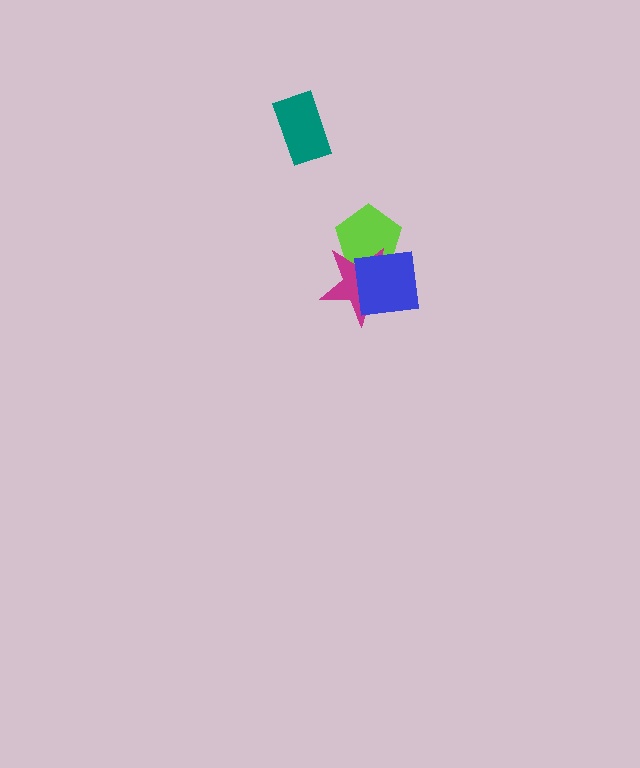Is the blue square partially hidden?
No, no other shape covers it.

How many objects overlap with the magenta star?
2 objects overlap with the magenta star.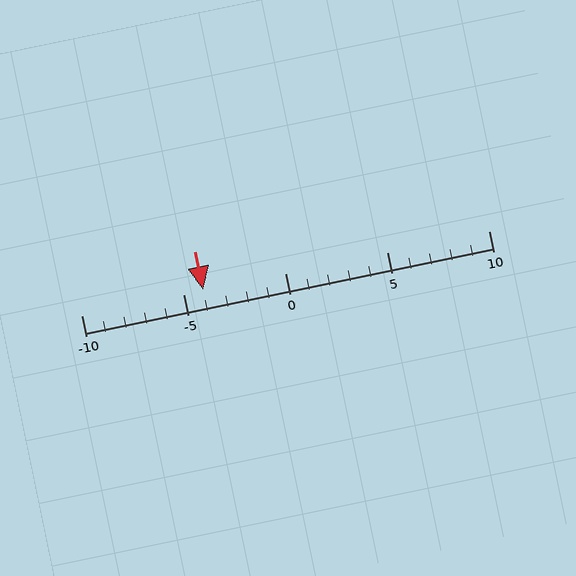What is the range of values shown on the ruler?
The ruler shows values from -10 to 10.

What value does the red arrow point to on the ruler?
The red arrow points to approximately -4.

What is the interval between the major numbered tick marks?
The major tick marks are spaced 5 units apart.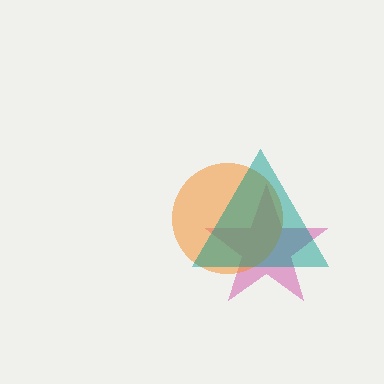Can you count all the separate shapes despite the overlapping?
Yes, there are 3 separate shapes.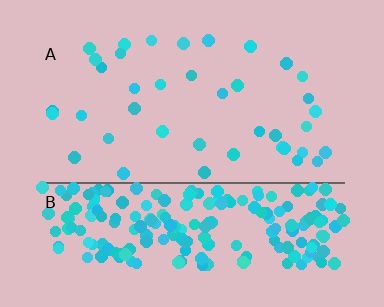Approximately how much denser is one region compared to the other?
Approximately 6.3× — region B over region A.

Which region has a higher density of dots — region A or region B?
B (the bottom).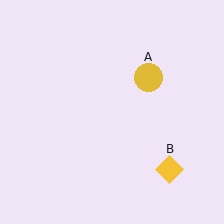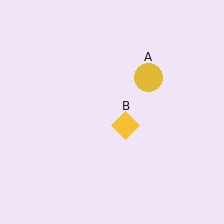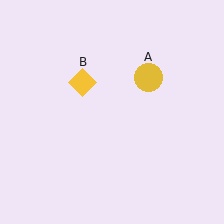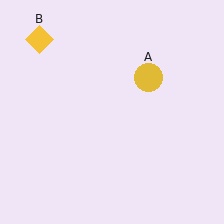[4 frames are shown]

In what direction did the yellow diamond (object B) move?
The yellow diamond (object B) moved up and to the left.